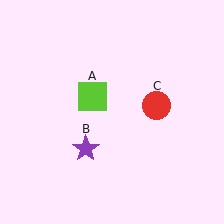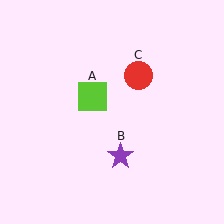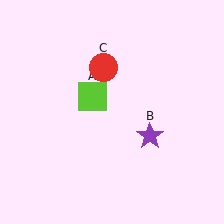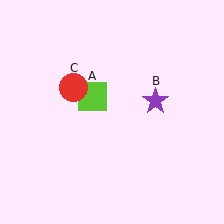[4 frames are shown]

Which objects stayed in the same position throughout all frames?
Lime square (object A) remained stationary.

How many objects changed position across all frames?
2 objects changed position: purple star (object B), red circle (object C).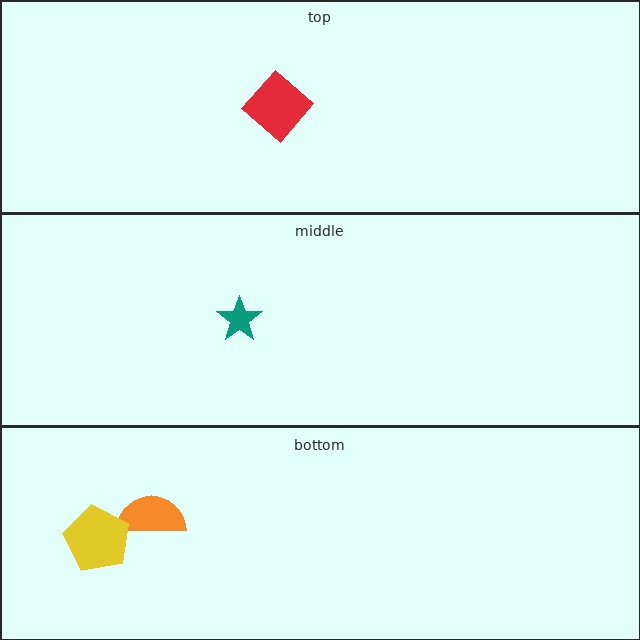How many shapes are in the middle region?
1.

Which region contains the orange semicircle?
The bottom region.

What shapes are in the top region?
The red diamond.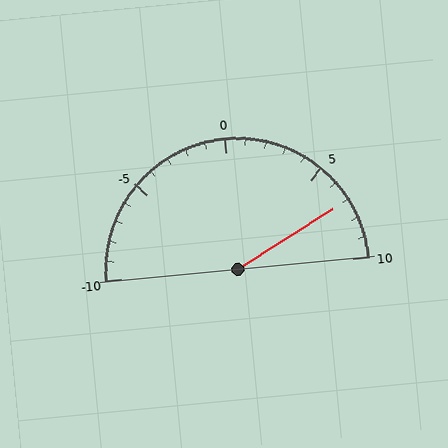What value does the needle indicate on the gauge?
The needle indicates approximately 7.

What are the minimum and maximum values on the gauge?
The gauge ranges from -10 to 10.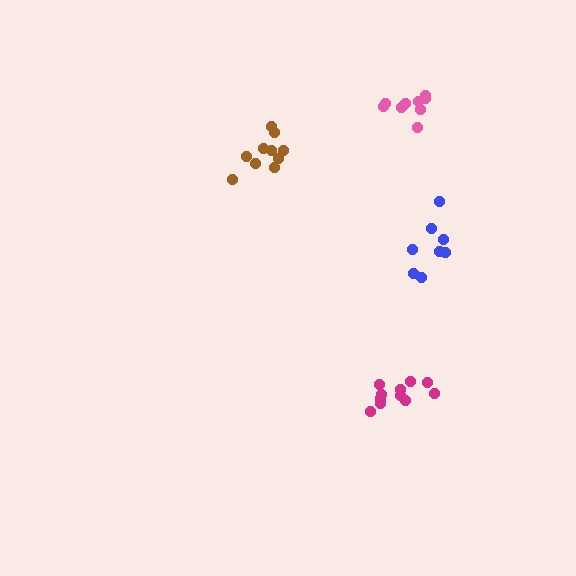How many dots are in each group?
Group 1: 9 dots, Group 2: 10 dots, Group 3: 11 dots, Group 4: 8 dots (38 total).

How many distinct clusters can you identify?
There are 4 distinct clusters.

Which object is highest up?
The pink cluster is topmost.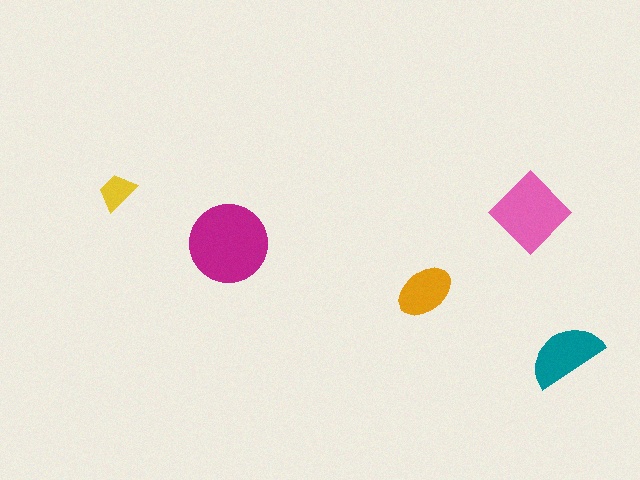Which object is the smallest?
The yellow trapezoid.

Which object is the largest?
The magenta circle.